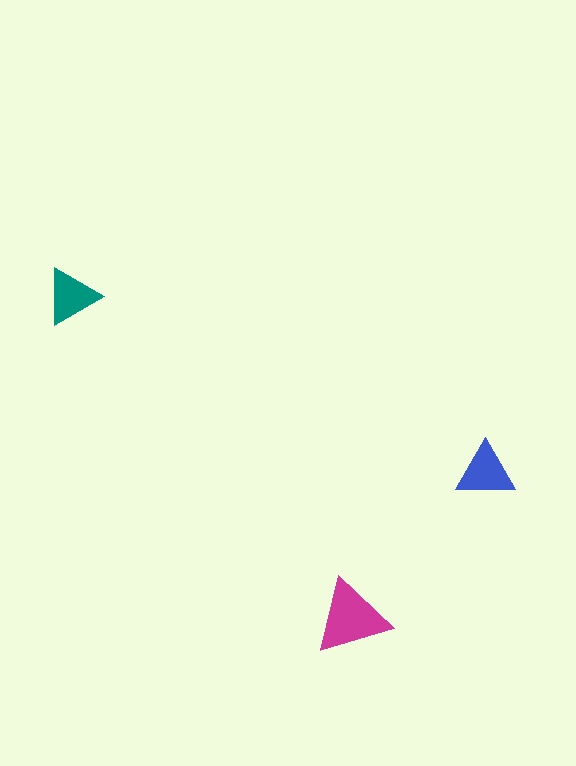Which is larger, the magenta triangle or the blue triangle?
The magenta one.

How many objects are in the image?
There are 3 objects in the image.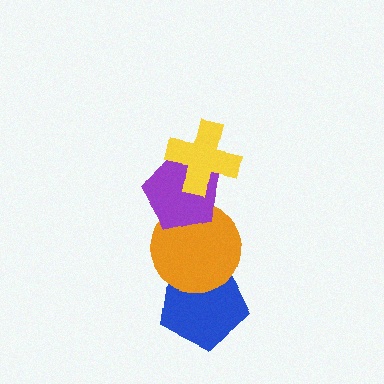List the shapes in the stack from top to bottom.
From top to bottom: the yellow cross, the purple pentagon, the orange circle, the blue pentagon.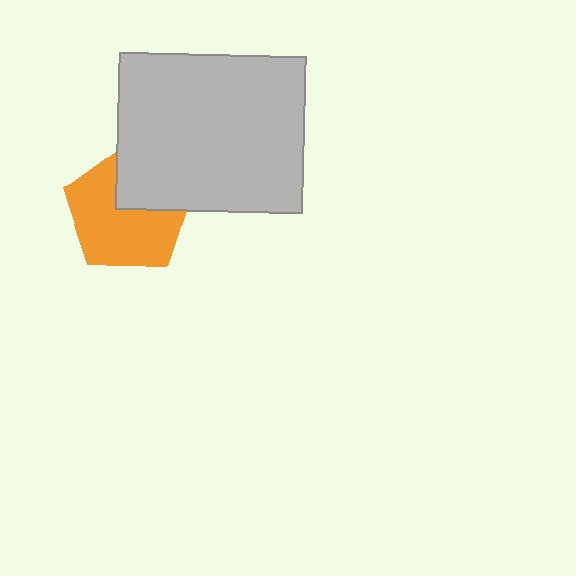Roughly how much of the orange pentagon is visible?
Most of it is visible (roughly 68%).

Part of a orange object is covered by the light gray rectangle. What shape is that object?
It is a pentagon.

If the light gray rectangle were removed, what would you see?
You would see the complete orange pentagon.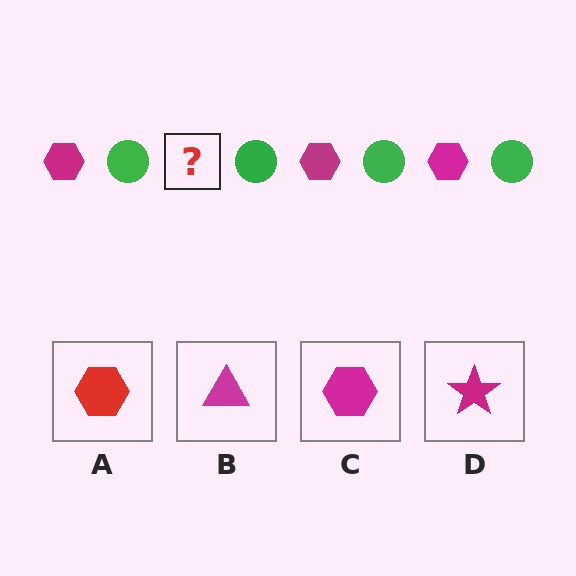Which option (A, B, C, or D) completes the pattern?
C.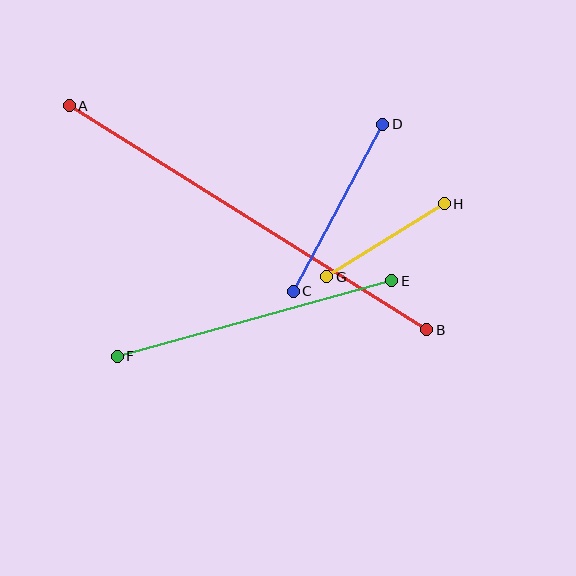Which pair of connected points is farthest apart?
Points A and B are farthest apart.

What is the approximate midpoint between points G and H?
The midpoint is at approximately (386, 240) pixels.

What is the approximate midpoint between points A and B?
The midpoint is at approximately (248, 218) pixels.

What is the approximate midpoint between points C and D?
The midpoint is at approximately (338, 208) pixels.